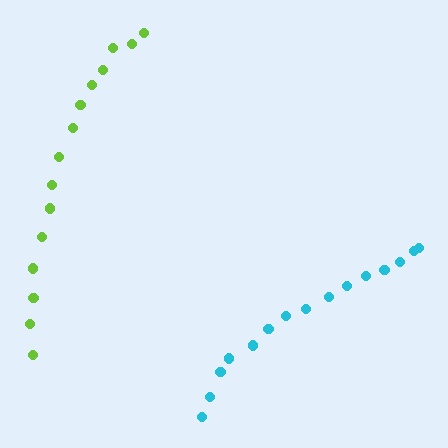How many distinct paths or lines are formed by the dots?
There are 2 distinct paths.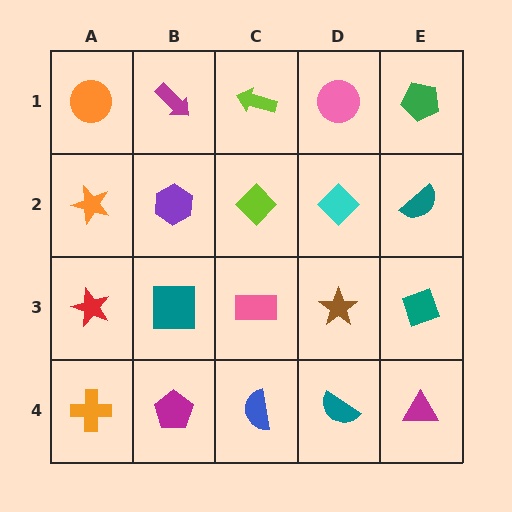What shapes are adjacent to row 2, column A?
An orange circle (row 1, column A), a red star (row 3, column A), a purple hexagon (row 2, column B).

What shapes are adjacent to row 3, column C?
A lime diamond (row 2, column C), a blue semicircle (row 4, column C), a teal square (row 3, column B), a brown star (row 3, column D).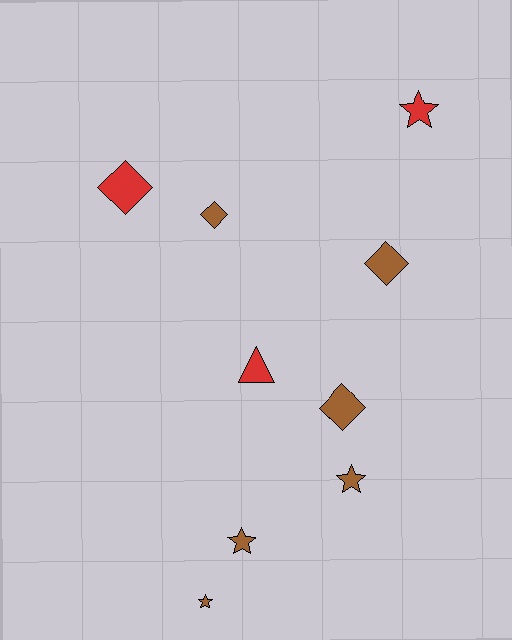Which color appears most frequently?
Brown, with 6 objects.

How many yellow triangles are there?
There are no yellow triangles.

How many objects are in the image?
There are 9 objects.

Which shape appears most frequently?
Diamond, with 4 objects.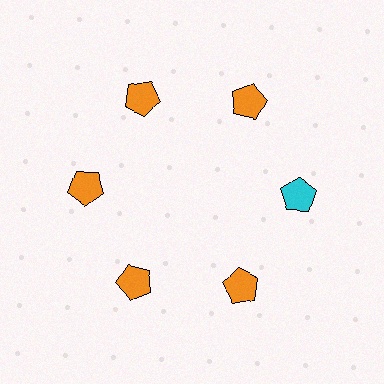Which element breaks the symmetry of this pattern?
The cyan pentagon at roughly the 3 o'clock position breaks the symmetry. All other shapes are orange pentagons.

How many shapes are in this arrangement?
There are 6 shapes arranged in a ring pattern.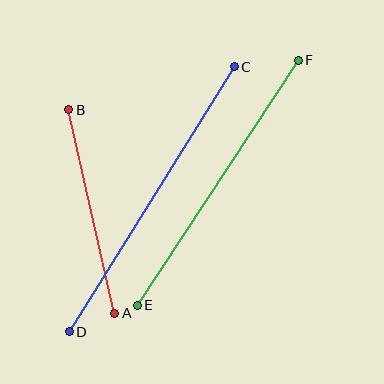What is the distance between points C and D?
The distance is approximately 312 pixels.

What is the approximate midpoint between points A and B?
The midpoint is at approximately (92, 212) pixels.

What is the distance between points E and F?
The distance is approximately 293 pixels.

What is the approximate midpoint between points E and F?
The midpoint is at approximately (218, 183) pixels.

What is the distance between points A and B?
The distance is approximately 209 pixels.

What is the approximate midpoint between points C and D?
The midpoint is at approximately (152, 199) pixels.